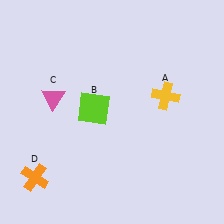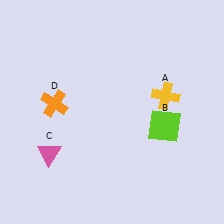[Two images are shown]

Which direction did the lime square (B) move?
The lime square (B) moved right.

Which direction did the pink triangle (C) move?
The pink triangle (C) moved down.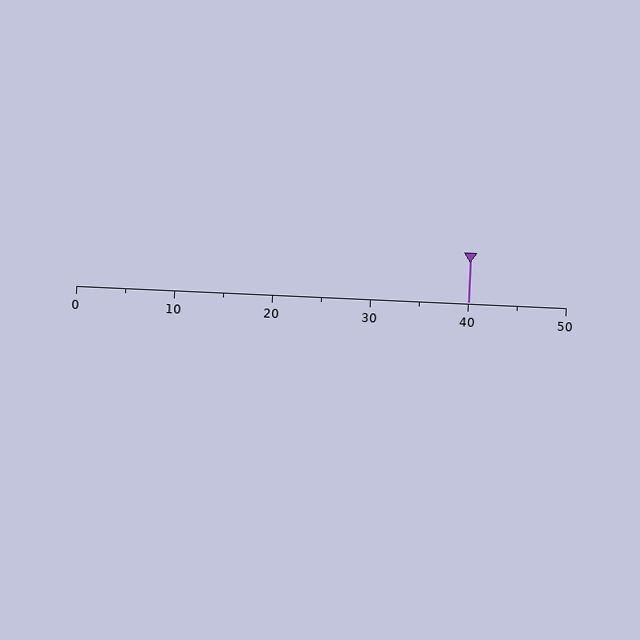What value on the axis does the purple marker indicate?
The marker indicates approximately 40.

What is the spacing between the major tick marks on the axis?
The major ticks are spaced 10 apart.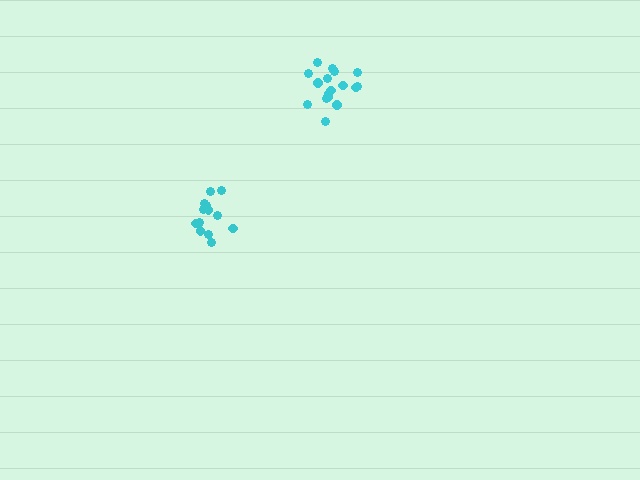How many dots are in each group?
Group 1: 13 dots, Group 2: 17 dots (30 total).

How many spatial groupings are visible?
There are 2 spatial groupings.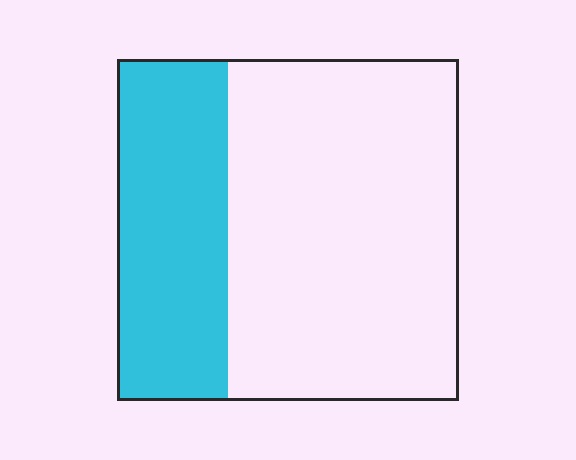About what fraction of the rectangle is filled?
About one third (1/3).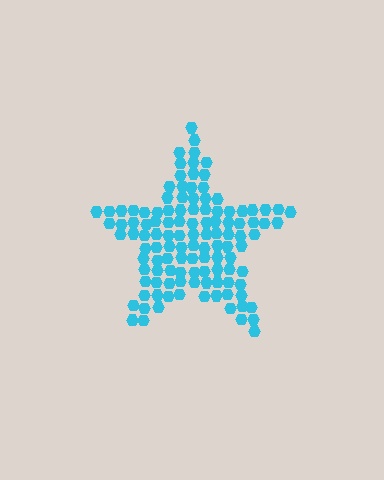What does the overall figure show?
The overall figure shows a star.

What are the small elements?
The small elements are hexagons.